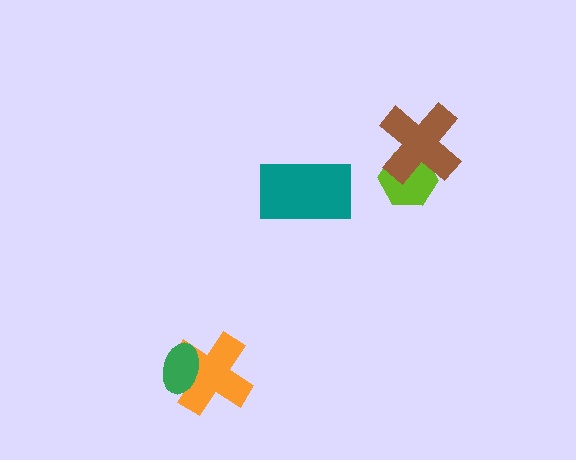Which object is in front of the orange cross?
The green ellipse is in front of the orange cross.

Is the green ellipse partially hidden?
No, no other shape covers it.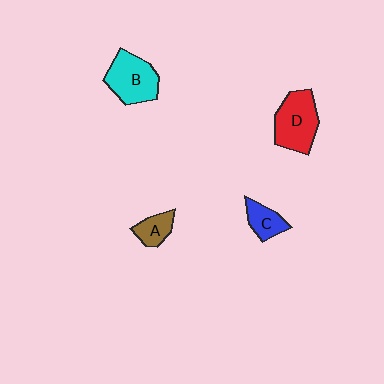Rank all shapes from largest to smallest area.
From largest to smallest: D (red), B (cyan), C (blue), A (brown).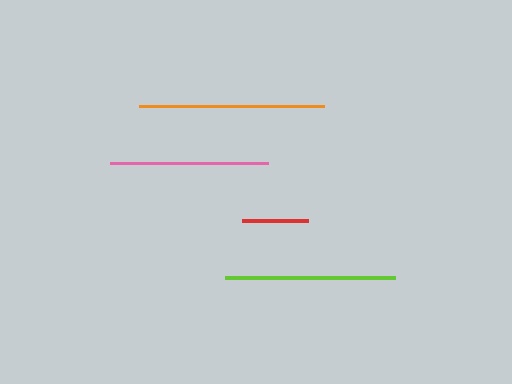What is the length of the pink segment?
The pink segment is approximately 158 pixels long.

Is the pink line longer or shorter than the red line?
The pink line is longer than the red line.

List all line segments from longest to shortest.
From longest to shortest: orange, lime, pink, red.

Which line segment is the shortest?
The red line is the shortest at approximately 66 pixels.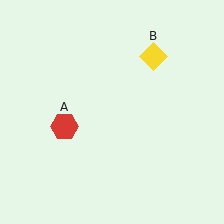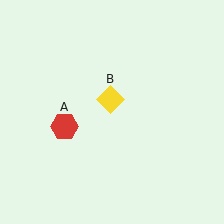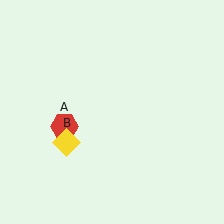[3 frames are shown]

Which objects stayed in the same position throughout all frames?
Red hexagon (object A) remained stationary.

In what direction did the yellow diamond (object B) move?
The yellow diamond (object B) moved down and to the left.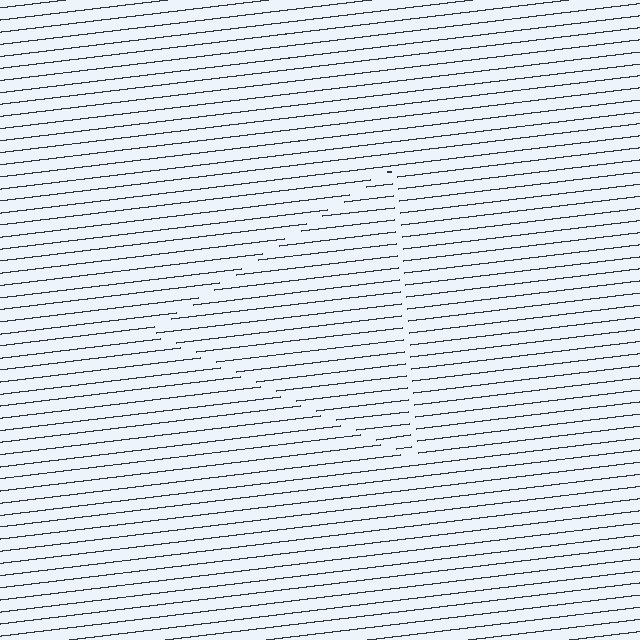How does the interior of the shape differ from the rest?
The interior of the shape contains the same grating, shifted by half a period — the contour is defined by the phase discontinuity where line-ends from the inner and outer gratings abut.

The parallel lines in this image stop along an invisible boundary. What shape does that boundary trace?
An illusory triangle. The interior of the shape contains the same grating, shifted by half a period — the contour is defined by the phase discontinuity where line-ends from the inner and outer gratings abut.